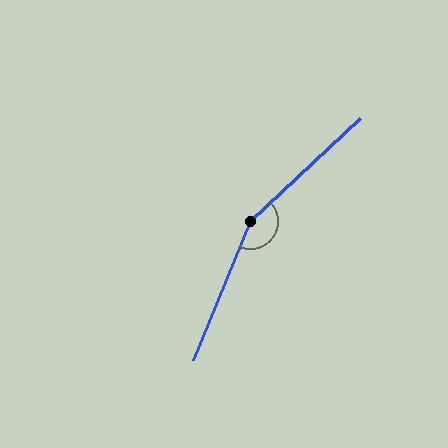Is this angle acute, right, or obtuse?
It is obtuse.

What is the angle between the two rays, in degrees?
Approximately 156 degrees.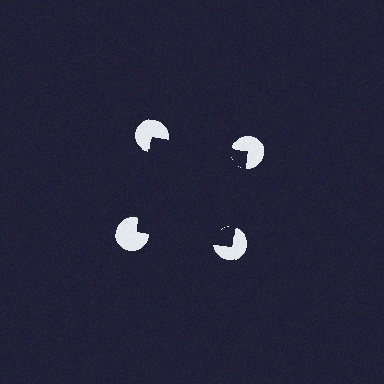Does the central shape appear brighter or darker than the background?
It typically appears slightly darker than the background, even though no actual brightness change is drawn.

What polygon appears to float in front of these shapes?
An illusory square — its edges are inferred from the aligned wedge cuts in the pac-man discs, not physically drawn.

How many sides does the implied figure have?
4 sides.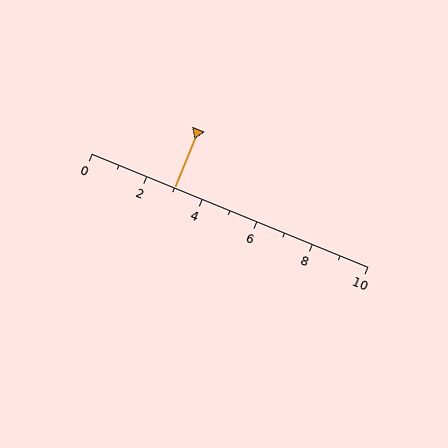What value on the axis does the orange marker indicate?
The marker indicates approximately 3.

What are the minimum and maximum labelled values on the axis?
The axis runs from 0 to 10.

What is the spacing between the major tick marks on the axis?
The major ticks are spaced 2 apart.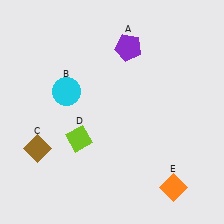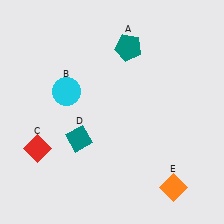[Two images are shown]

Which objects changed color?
A changed from purple to teal. C changed from brown to red. D changed from lime to teal.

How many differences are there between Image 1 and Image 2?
There are 3 differences between the two images.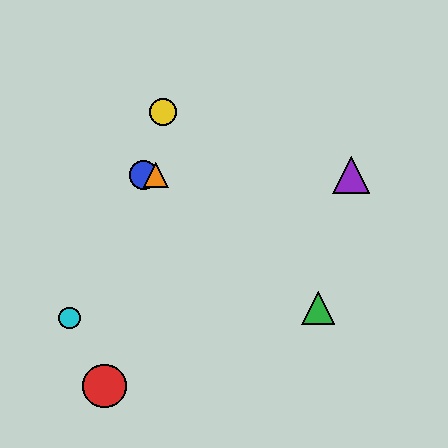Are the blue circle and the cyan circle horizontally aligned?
No, the blue circle is at y≈175 and the cyan circle is at y≈318.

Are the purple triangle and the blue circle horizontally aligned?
Yes, both are at y≈175.